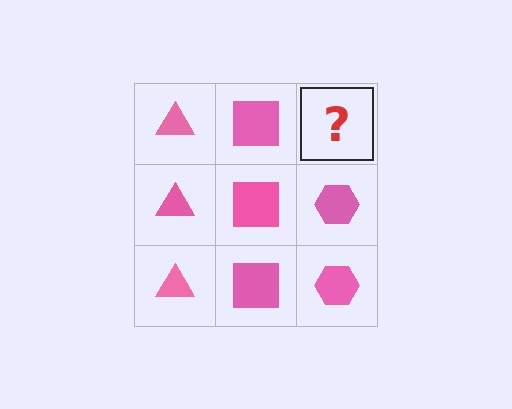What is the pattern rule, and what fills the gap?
The rule is that each column has a consistent shape. The gap should be filled with a pink hexagon.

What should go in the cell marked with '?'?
The missing cell should contain a pink hexagon.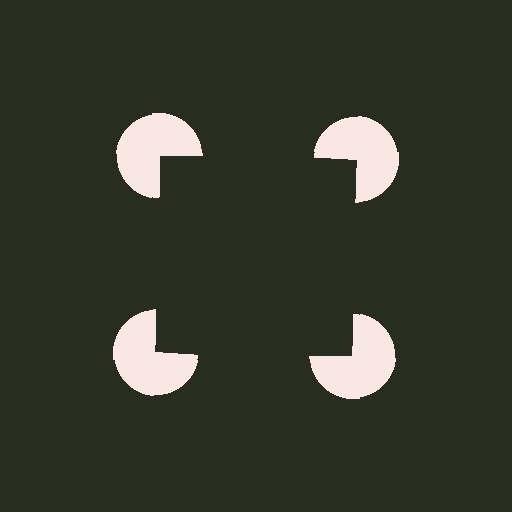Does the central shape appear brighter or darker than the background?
It typically appears slightly darker than the background, even though no actual brightness change is drawn.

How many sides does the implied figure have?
4 sides.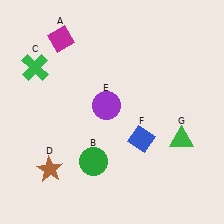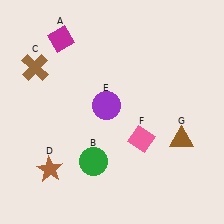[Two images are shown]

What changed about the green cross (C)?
In Image 1, C is green. In Image 2, it changed to brown.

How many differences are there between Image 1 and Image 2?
There are 3 differences between the two images.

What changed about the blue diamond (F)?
In Image 1, F is blue. In Image 2, it changed to pink.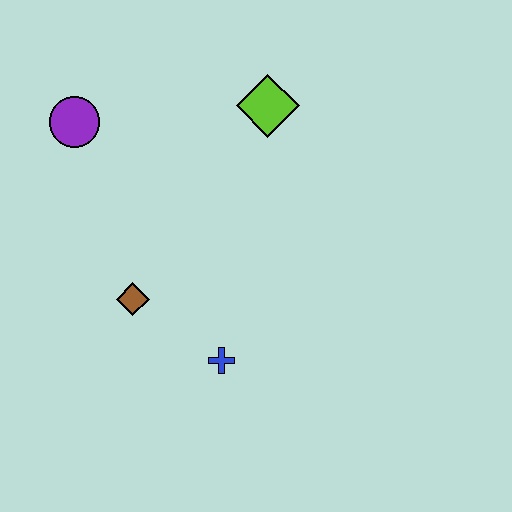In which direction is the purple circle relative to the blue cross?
The purple circle is above the blue cross.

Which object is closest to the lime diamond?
The purple circle is closest to the lime diamond.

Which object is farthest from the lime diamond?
The blue cross is farthest from the lime diamond.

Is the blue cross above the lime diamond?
No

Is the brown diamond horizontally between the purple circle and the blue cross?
Yes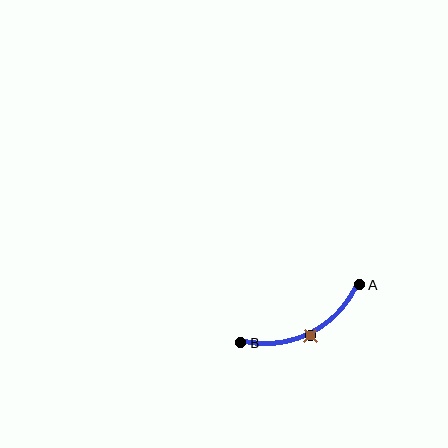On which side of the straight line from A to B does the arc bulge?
The arc bulges below the straight line connecting A and B.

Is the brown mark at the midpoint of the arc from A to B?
Yes. The brown mark lies on the arc at equal arc-length from both A and B — it is the arc midpoint.